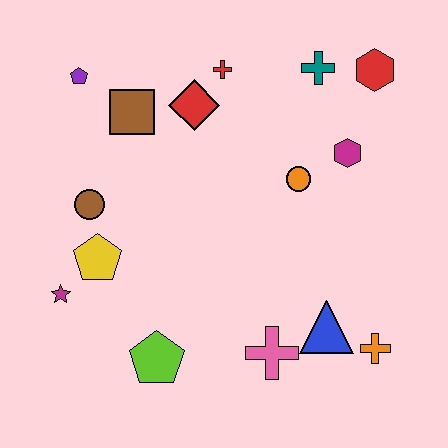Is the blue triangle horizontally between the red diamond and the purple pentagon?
No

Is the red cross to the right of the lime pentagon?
Yes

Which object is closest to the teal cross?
The red hexagon is closest to the teal cross.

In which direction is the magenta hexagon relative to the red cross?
The magenta hexagon is to the right of the red cross.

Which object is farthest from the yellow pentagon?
The red hexagon is farthest from the yellow pentagon.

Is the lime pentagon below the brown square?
Yes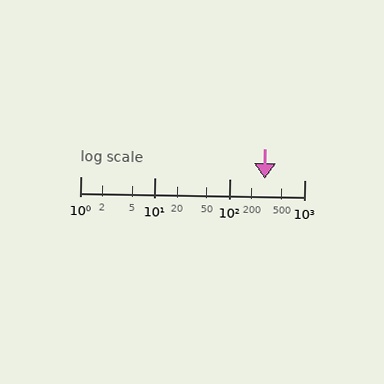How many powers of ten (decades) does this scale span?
The scale spans 3 decades, from 1 to 1000.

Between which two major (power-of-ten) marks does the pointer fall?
The pointer is between 100 and 1000.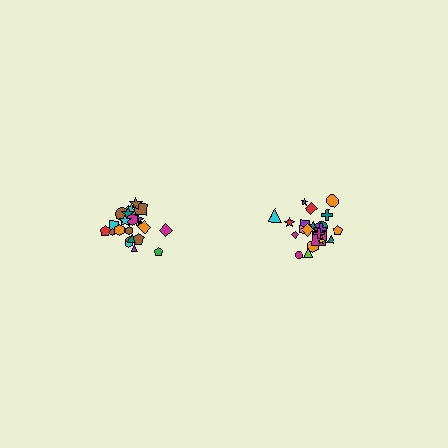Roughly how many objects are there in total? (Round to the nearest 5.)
Roughly 45 objects in total.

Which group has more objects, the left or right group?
The left group.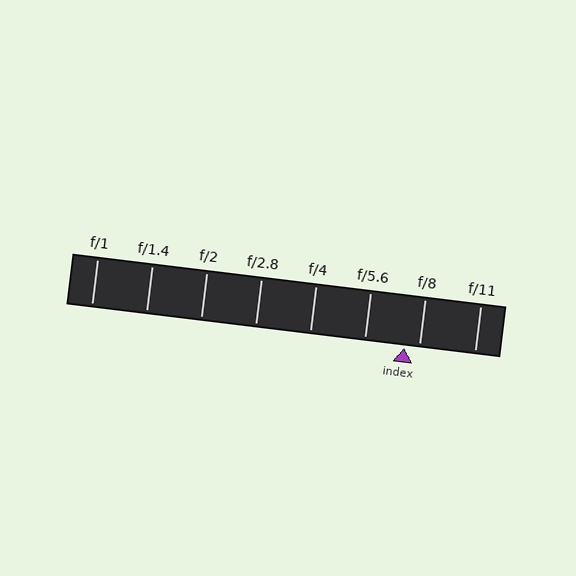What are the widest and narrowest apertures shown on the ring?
The widest aperture shown is f/1 and the narrowest is f/11.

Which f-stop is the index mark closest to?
The index mark is closest to f/8.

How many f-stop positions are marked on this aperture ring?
There are 8 f-stop positions marked.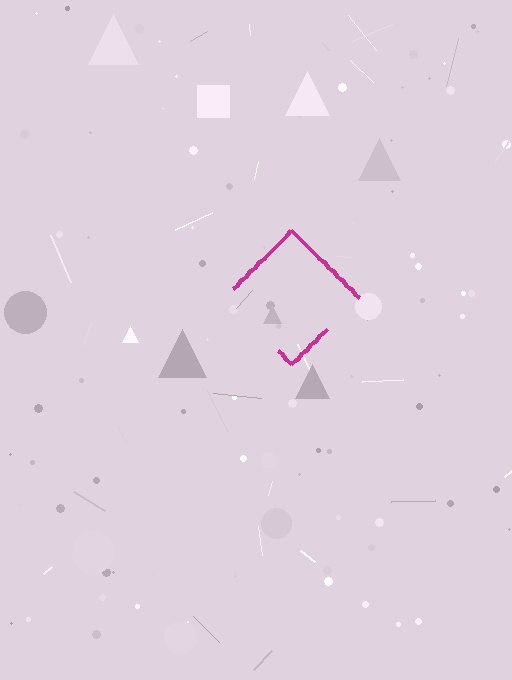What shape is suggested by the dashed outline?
The dashed outline suggests a diamond.